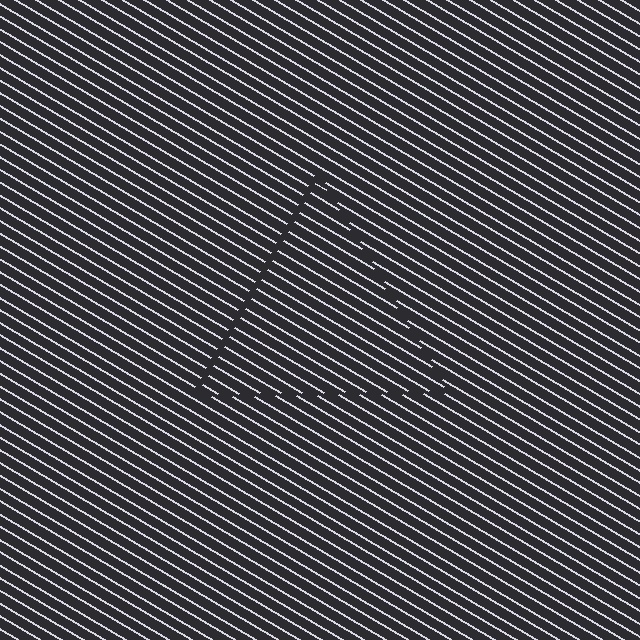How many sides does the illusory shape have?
3 sides — the line-ends trace a triangle.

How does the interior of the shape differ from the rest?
The interior of the shape contains the same grating, shifted by half a period — the contour is defined by the phase discontinuity where line-ends from the inner and outer gratings abut.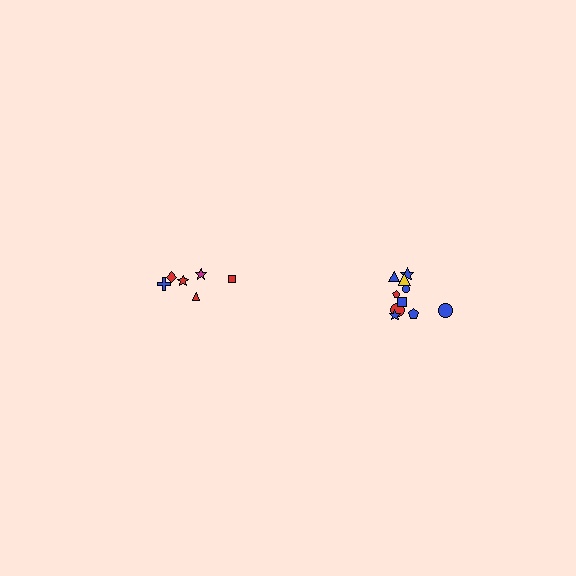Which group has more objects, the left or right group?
The right group.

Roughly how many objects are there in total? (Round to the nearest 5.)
Roughly 15 objects in total.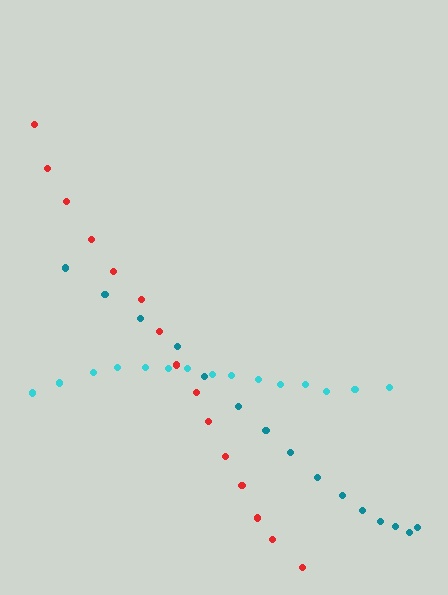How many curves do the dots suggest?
There are 3 distinct paths.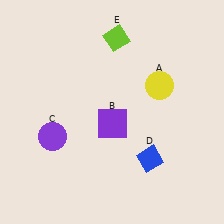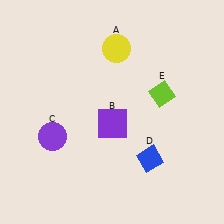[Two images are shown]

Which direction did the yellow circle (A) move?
The yellow circle (A) moved left.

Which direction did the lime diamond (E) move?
The lime diamond (E) moved down.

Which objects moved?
The objects that moved are: the yellow circle (A), the lime diamond (E).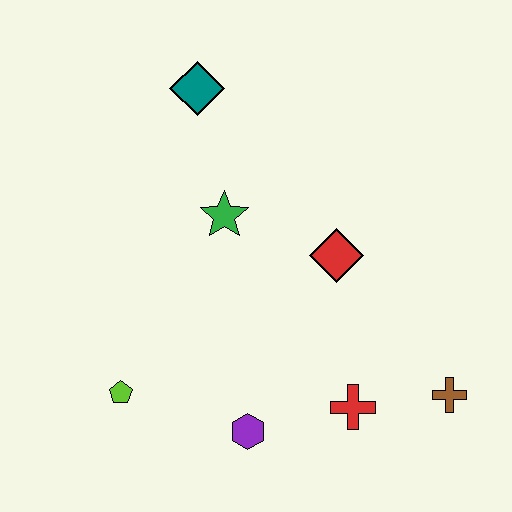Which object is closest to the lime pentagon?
The purple hexagon is closest to the lime pentagon.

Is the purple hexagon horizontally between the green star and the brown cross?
Yes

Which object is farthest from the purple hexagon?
The teal diamond is farthest from the purple hexagon.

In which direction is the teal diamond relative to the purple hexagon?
The teal diamond is above the purple hexagon.